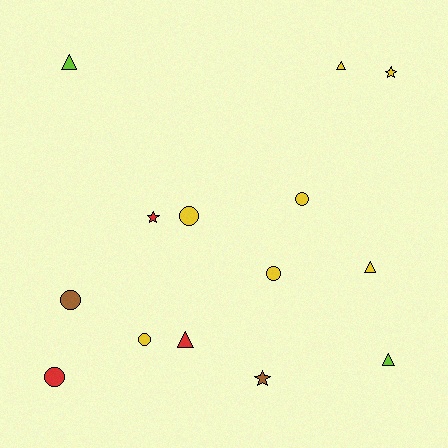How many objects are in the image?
There are 14 objects.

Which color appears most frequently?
Yellow, with 7 objects.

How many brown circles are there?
There is 1 brown circle.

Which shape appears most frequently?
Circle, with 6 objects.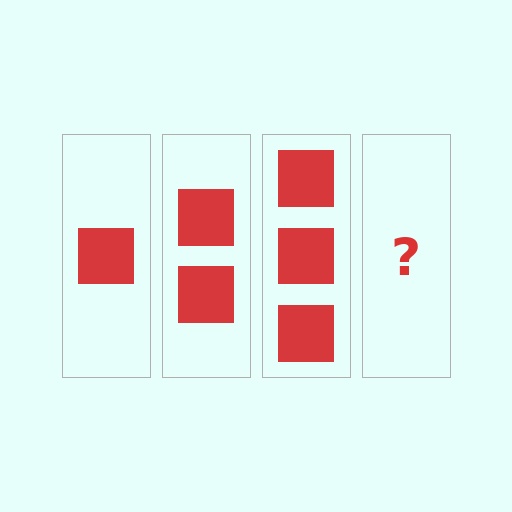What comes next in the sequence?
The next element should be 4 squares.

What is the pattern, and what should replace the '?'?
The pattern is that each step adds one more square. The '?' should be 4 squares.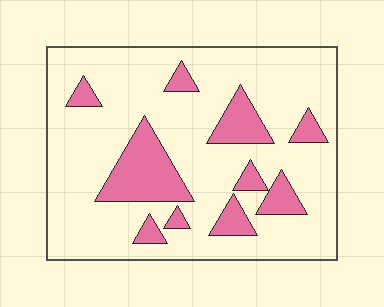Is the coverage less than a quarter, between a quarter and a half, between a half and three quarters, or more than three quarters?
Less than a quarter.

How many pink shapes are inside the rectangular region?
10.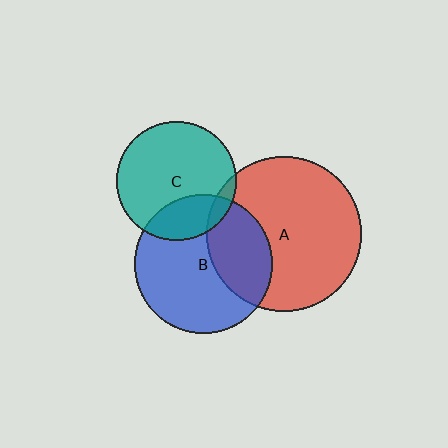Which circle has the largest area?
Circle A (red).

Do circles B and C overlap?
Yes.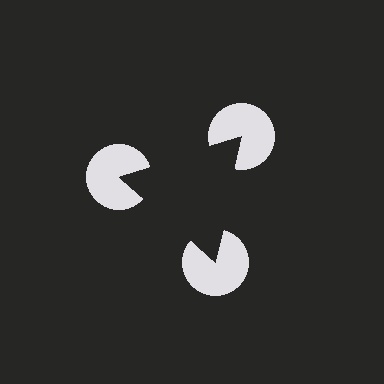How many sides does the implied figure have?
3 sides.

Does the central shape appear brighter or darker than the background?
It typically appears slightly darker than the background, even though no actual brightness change is drawn.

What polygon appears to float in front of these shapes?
An illusory triangle — its edges are inferred from the aligned wedge cuts in the pac-man discs, not physically drawn.